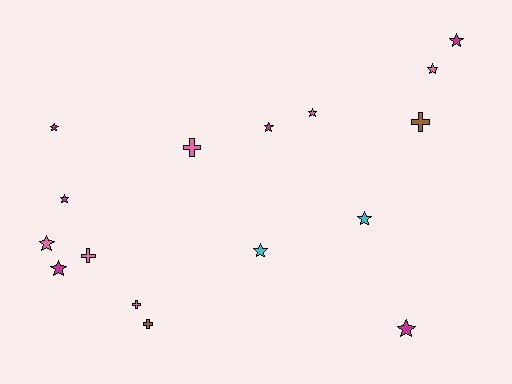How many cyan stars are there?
There are 2 cyan stars.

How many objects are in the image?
There are 16 objects.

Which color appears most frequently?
Pink, with 6 objects.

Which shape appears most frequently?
Star, with 11 objects.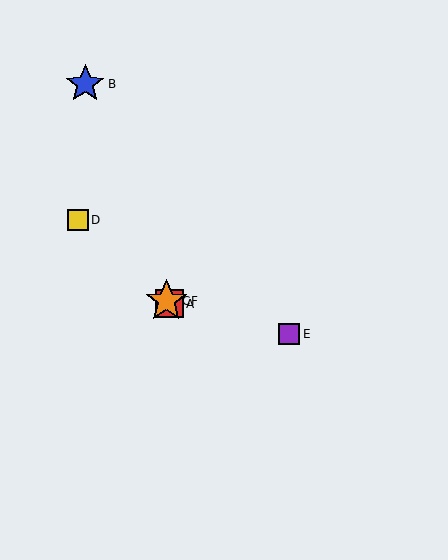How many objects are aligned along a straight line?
4 objects (A, C, D, F) are aligned along a straight line.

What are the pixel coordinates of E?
Object E is at (289, 334).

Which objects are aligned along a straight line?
Objects A, C, D, F are aligned along a straight line.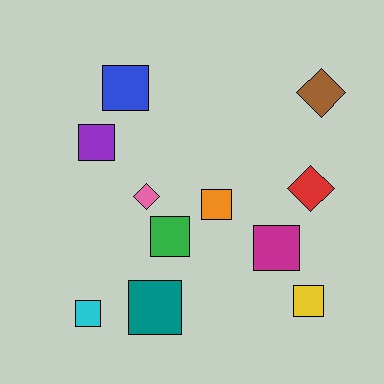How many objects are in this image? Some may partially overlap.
There are 11 objects.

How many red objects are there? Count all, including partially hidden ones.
There is 1 red object.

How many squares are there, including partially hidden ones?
There are 8 squares.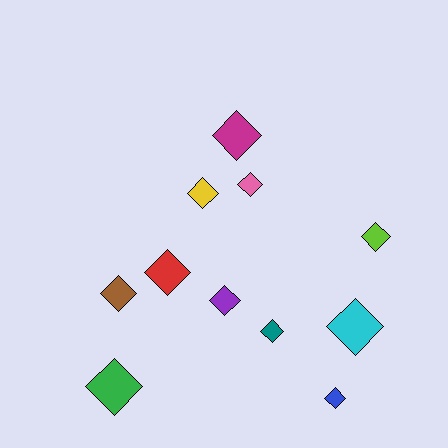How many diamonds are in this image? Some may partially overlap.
There are 11 diamonds.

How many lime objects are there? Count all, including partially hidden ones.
There is 1 lime object.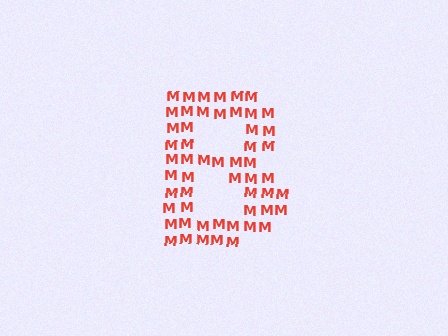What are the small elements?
The small elements are letter M's.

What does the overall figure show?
The overall figure shows the letter B.